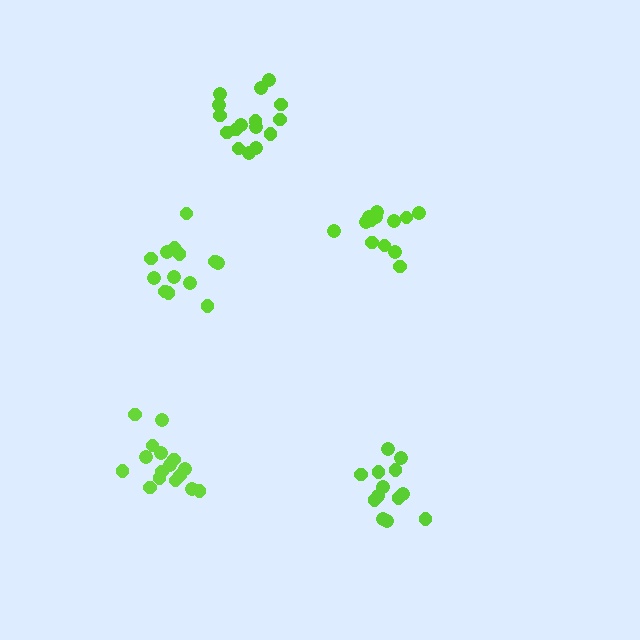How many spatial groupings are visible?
There are 5 spatial groupings.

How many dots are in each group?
Group 1: 13 dots, Group 2: 13 dots, Group 3: 13 dots, Group 4: 16 dots, Group 5: 16 dots (71 total).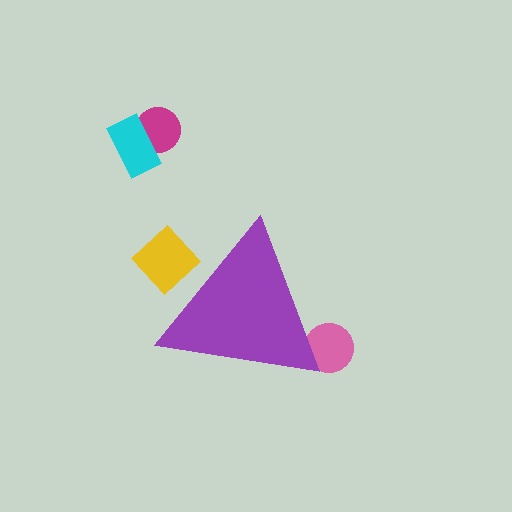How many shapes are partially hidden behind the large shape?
2 shapes are partially hidden.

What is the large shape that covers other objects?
A purple triangle.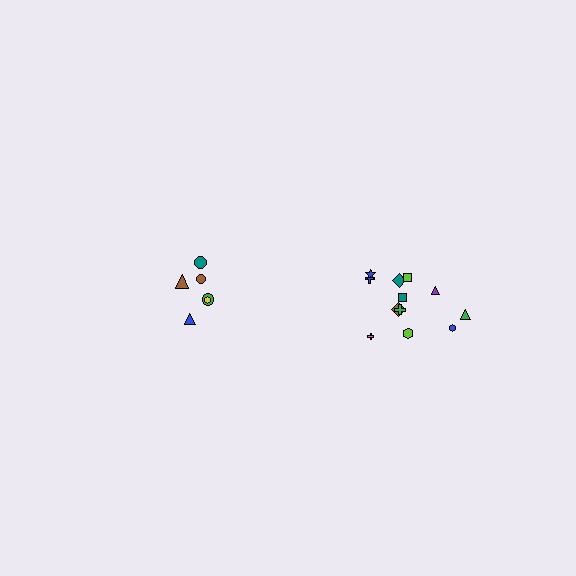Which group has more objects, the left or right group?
The right group.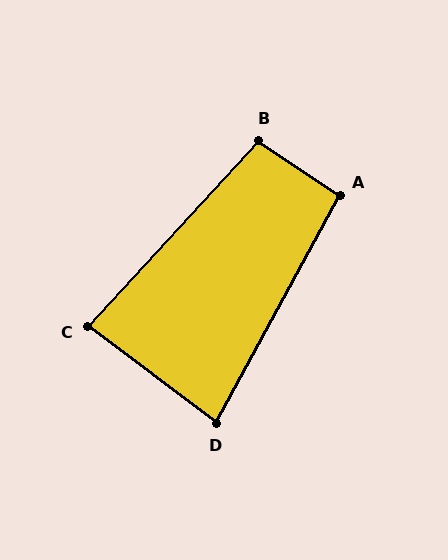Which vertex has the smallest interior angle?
D, at approximately 81 degrees.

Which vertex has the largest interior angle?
B, at approximately 99 degrees.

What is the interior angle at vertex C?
Approximately 85 degrees (acute).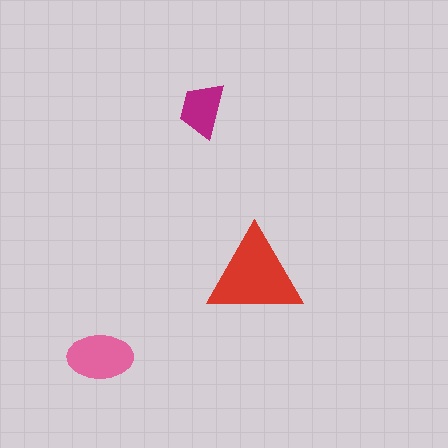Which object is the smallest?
The magenta trapezoid.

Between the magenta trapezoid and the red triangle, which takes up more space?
The red triangle.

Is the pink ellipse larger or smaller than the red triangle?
Smaller.